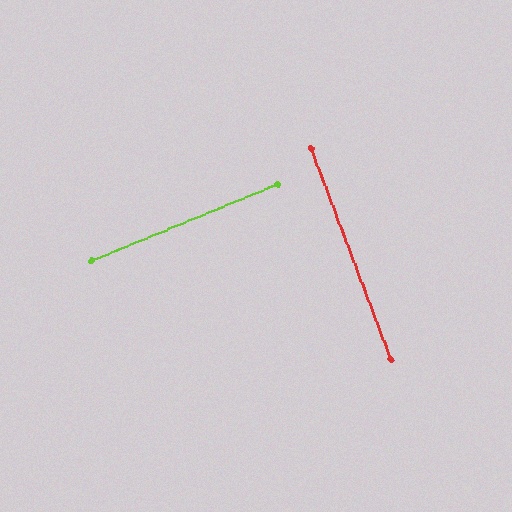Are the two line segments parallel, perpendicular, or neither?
Perpendicular — they meet at approximately 88°.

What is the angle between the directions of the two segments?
Approximately 88 degrees.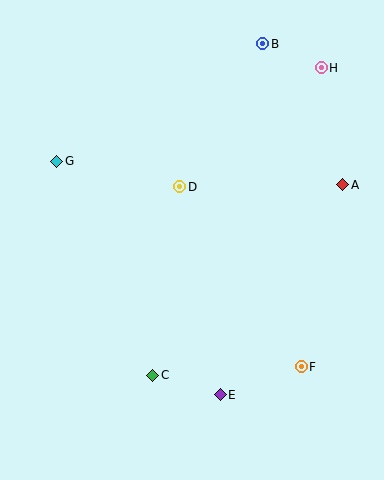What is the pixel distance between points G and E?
The distance between G and E is 285 pixels.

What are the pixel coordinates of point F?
Point F is at (301, 367).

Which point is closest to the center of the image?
Point D at (180, 187) is closest to the center.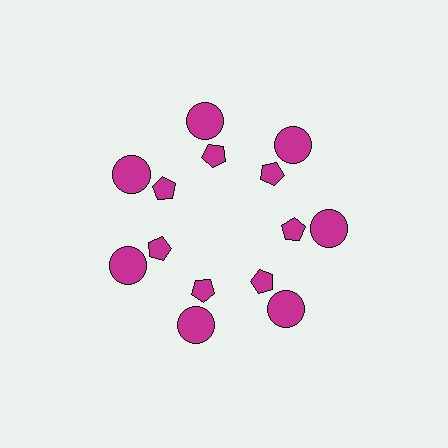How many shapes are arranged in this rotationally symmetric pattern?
There are 14 shapes, arranged in 7 groups of 2.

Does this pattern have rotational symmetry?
Yes, this pattern has 7-fold rotational symmetry. It looks the same after rotating 51 degrees around the center.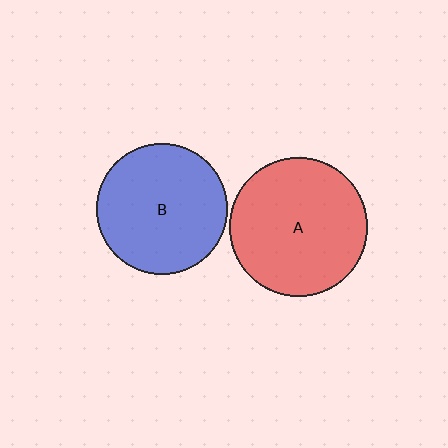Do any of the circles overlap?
No, none of the circles overlap.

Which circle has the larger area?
Circle A (red).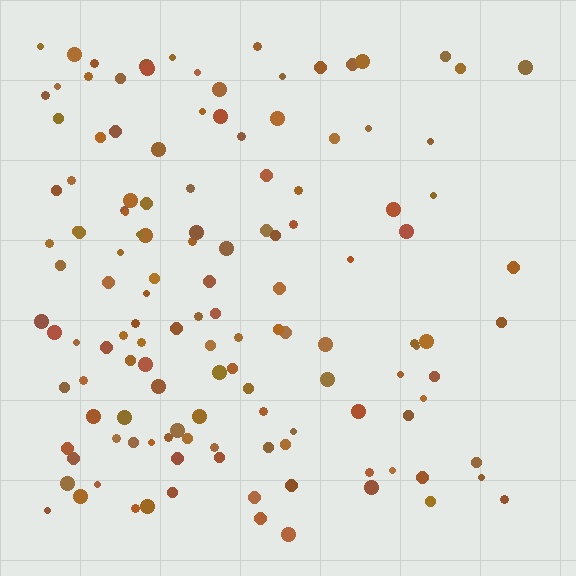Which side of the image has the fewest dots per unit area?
The right.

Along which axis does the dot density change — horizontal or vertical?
Horizontal.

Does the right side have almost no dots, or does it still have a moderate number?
Still a moderate number, just noticeably fewer than the left.